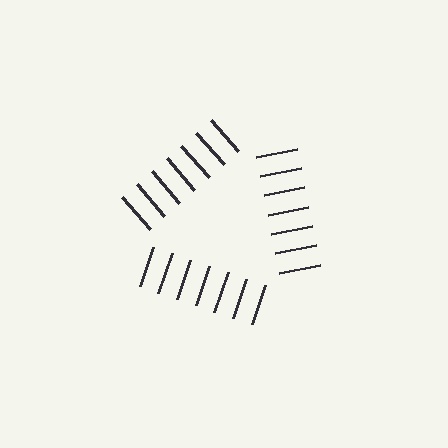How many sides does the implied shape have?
3 sides — the line-ends trace a triangle.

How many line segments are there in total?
21 — 7 along each of the 3 edges.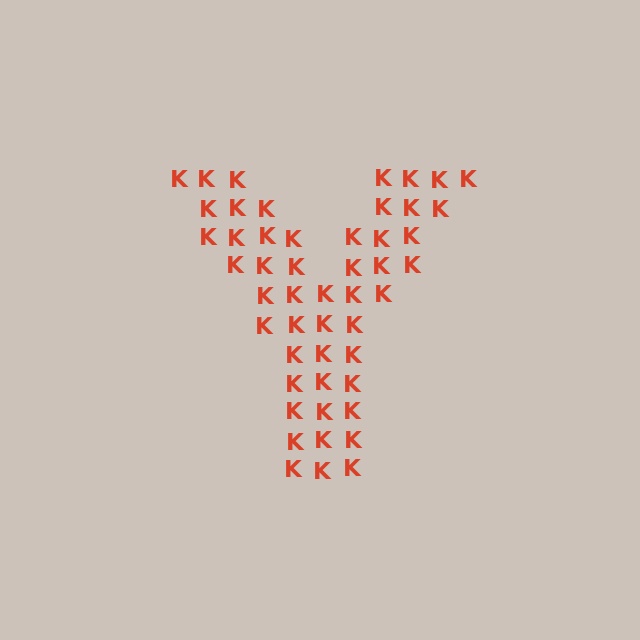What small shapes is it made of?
It is made of small letter K's.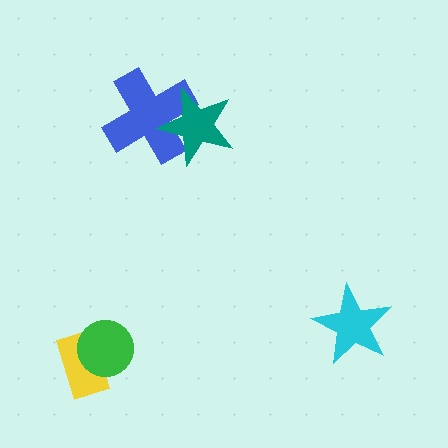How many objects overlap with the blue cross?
1 object overlaps with the blue cross.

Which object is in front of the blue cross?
The teal star is in front of the blue cross.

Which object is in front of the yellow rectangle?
The green circle is in front of the yellow rectangle.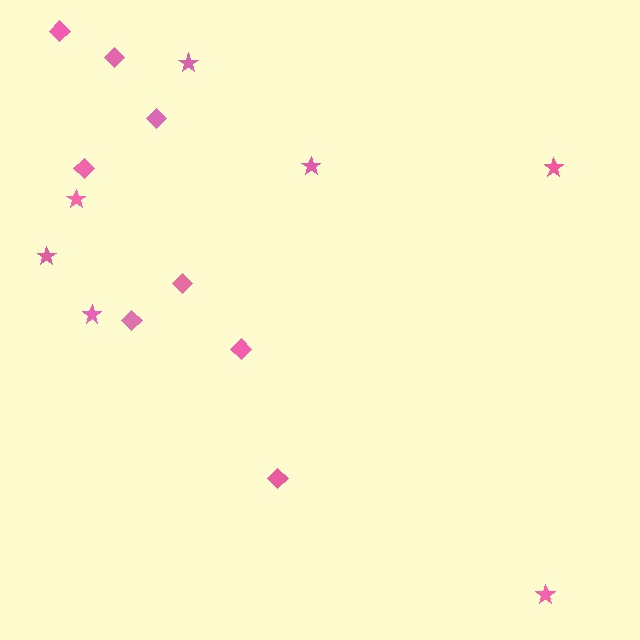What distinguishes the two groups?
There are 2 groups: one group of stars (7) and one group of diamonds (8).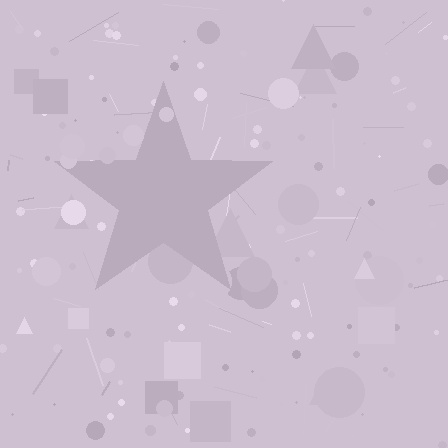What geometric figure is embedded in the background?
A star is embedded in the background.